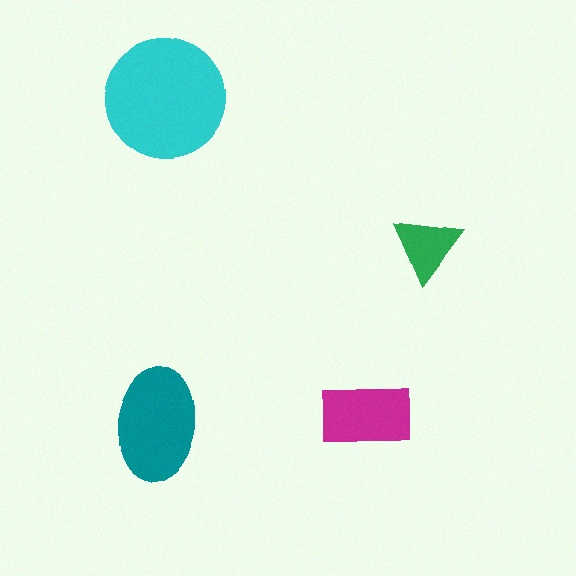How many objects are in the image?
There are 4 objects in the image.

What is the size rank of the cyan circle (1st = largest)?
1st.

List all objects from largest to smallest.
The cyan circle, the teal ellipse, the magenta rectangle, the green triangle.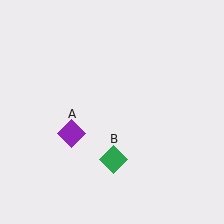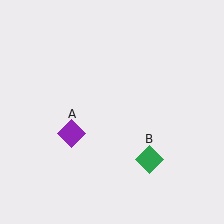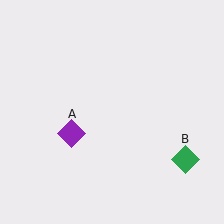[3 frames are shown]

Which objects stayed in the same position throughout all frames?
Purple diamond (object A) remained stationary.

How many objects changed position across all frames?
1 object changed position: green diamond (object B).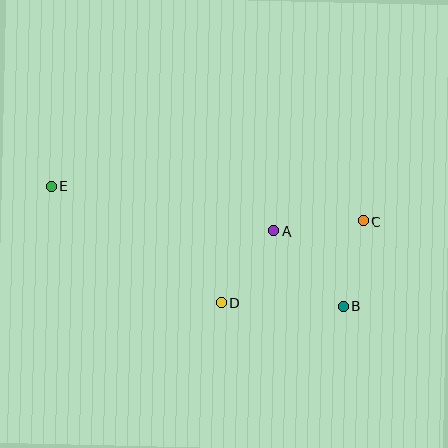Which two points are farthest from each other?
Points B and E are farthest from each other.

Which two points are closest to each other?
Points B and C are closest to each other.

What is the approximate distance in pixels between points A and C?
The distance between A and C is approximately 90 pixels.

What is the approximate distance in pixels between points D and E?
The distance between D and E is approximately 206 pixels.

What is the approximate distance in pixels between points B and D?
The distance between B and D is approximately 122 pixels.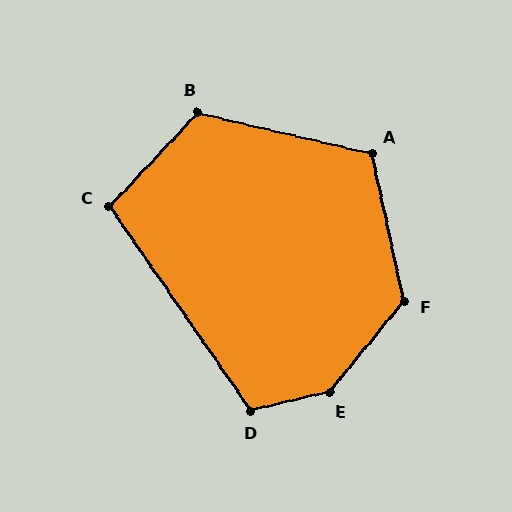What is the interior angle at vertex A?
Approximately 115 degrees (obtuse).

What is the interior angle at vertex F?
Approximately 129 degrees (obtuse).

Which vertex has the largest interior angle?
E, at approximately 142 degrees.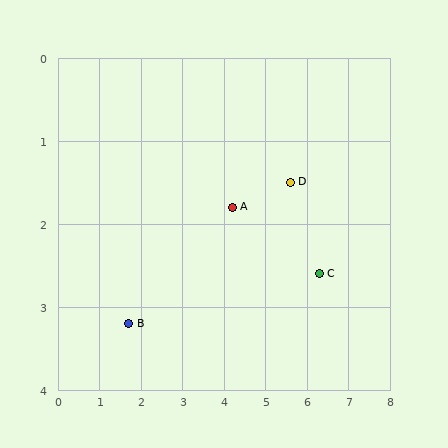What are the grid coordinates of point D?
Point D is at approximately (5.6, 1.5).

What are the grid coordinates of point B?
Point B is at approximately (1.7, 3.2).